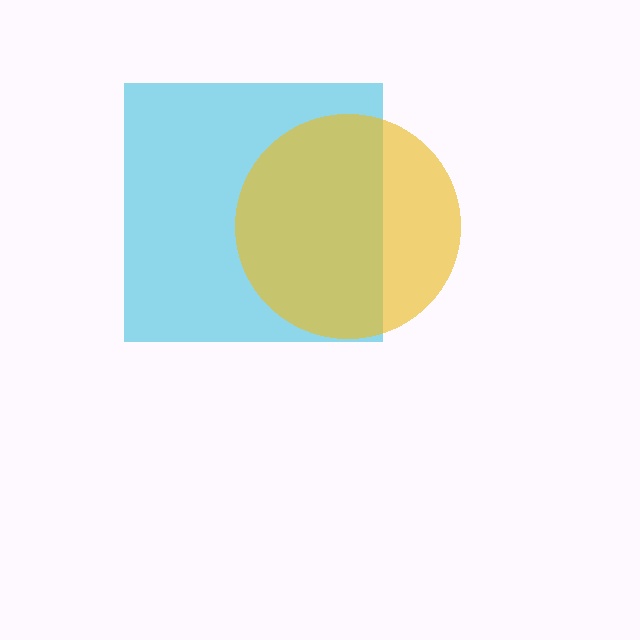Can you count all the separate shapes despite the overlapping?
Yes, there are 2 separate shapes.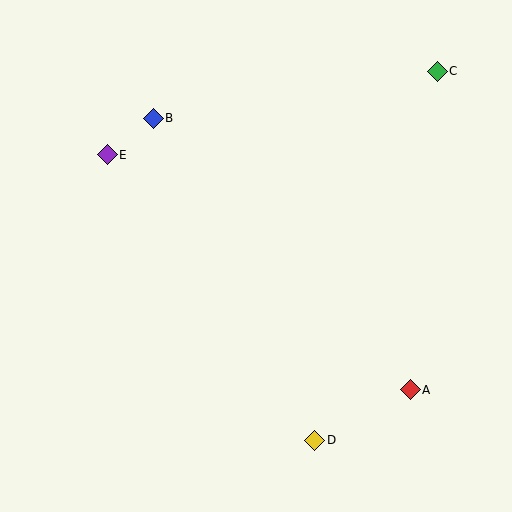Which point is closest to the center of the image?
Point B at (153, 118) is closest to the center.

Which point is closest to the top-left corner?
Point E is closest to the top-left corner.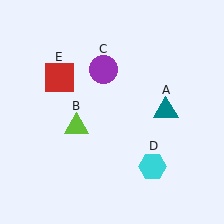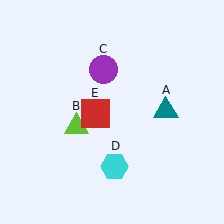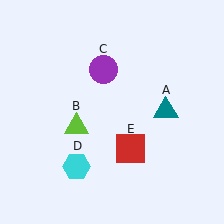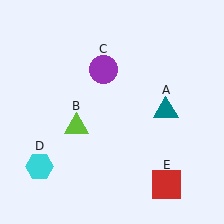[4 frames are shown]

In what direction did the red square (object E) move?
The red square (object E) moved down and to the right.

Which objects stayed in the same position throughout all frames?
Teal triangle (object A) and lime triangle (object B) and purple circle (object C) remained stationary.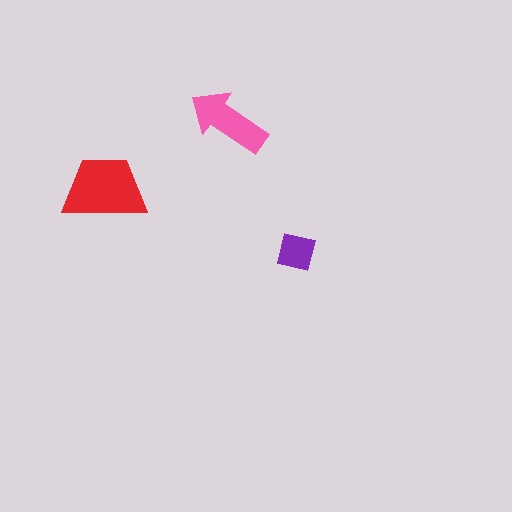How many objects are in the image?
There are 3 objects in the image.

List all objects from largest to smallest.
The red trapezoid, the pink arrow, the purple square.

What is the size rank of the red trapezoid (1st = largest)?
1st.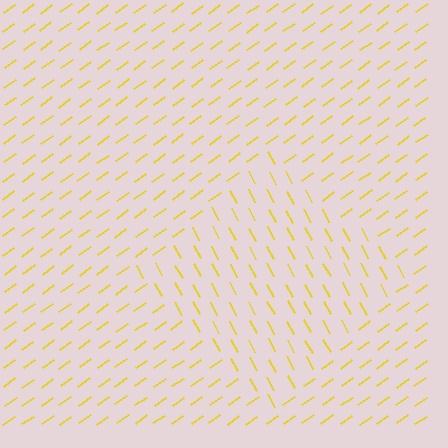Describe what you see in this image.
The image is filled with small yellow line segments. A diamond region in the image has lines oriented differently from the surrounding lines, creating a visible texture boundary.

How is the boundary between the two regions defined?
The boundary is defined purely by a change in line orientation (approximately 83 degrees difference). All lines are the same color and thickness.